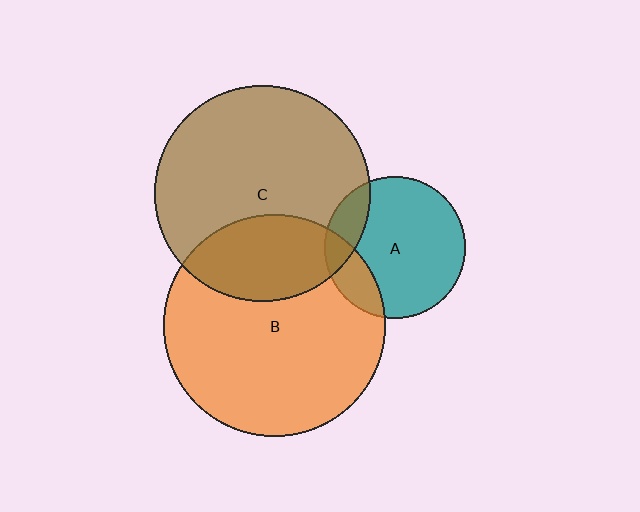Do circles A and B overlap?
Yes.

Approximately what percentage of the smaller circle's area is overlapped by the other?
Approximately 20%.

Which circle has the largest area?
Circle B (orange).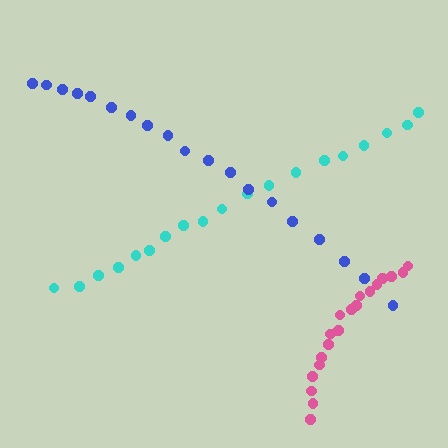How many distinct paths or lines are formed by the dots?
There are 3 distinct paths.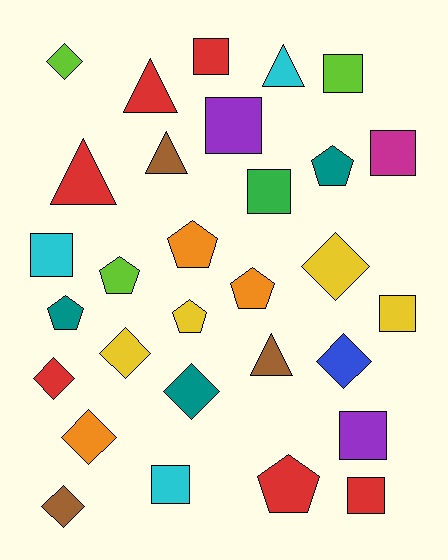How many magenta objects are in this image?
There is 1 magenta object.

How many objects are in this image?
There are 30 objects.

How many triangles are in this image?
There are 5 triangles.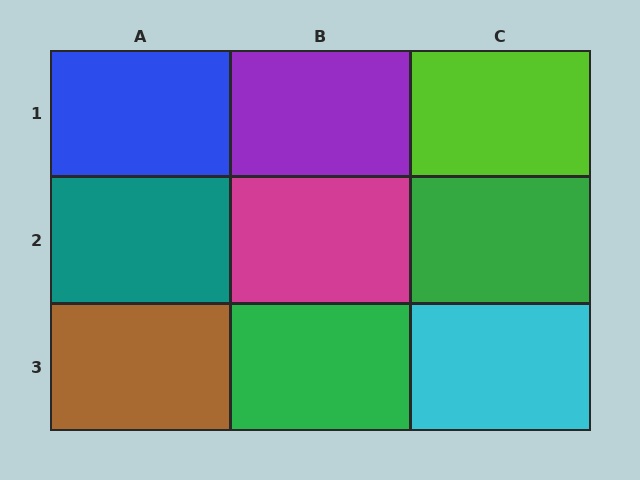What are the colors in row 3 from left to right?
Brown, green, cyan.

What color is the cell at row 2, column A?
Teal.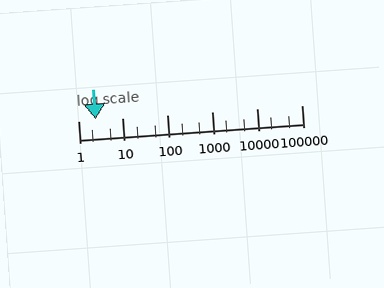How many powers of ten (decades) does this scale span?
The scale spans 5 decades, from 1 to 100000.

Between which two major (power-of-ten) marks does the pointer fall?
The pointer is between 1 and 10.